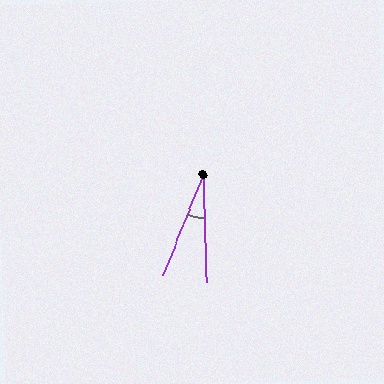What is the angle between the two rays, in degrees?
Approximately 24 degrees.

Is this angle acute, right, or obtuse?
It is acute.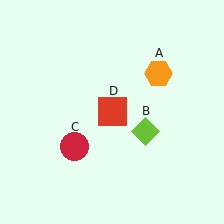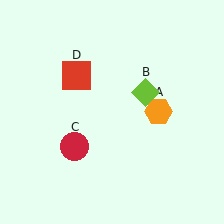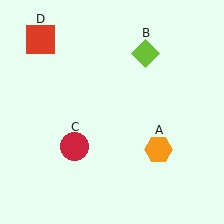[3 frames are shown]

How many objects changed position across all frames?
3 objects changed position: orange hexagon (object A), lime diamond (object B), red square (object D).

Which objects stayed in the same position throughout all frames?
Red circle (object C) remained stationary.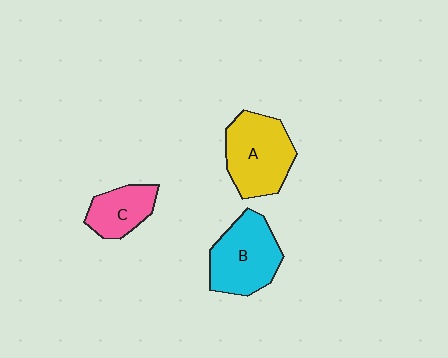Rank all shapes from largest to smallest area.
From largest to smallest: A (yellow), B (cyan), C (pink).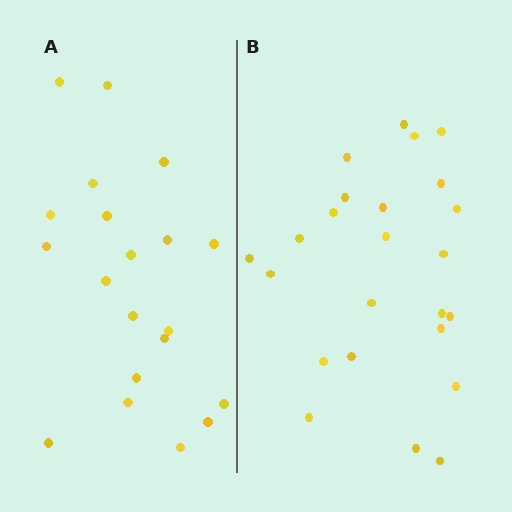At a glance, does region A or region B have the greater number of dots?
Region B (the right region) has more dots.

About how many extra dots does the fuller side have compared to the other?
Region B has about 4 more dots than region A.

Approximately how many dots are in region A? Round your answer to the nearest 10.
About 20 dots.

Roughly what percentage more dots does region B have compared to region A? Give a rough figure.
About 20% more.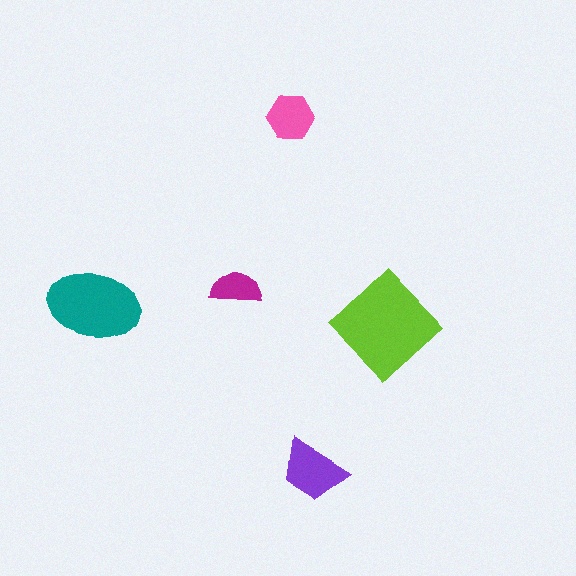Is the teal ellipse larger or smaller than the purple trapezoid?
Larger.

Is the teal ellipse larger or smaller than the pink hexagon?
Larger.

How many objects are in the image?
There are 5 objects in the image.